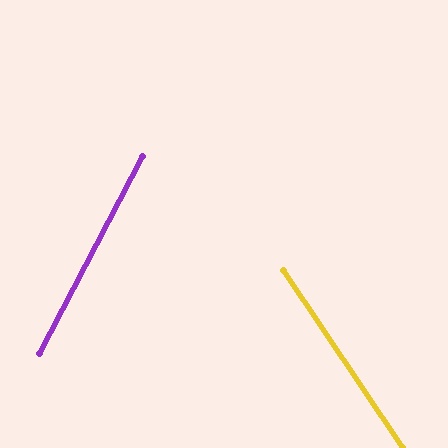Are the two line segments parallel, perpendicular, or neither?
Neither parallel nor perpendicular — they differ by about 62°.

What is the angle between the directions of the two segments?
Approximately 62 degrees.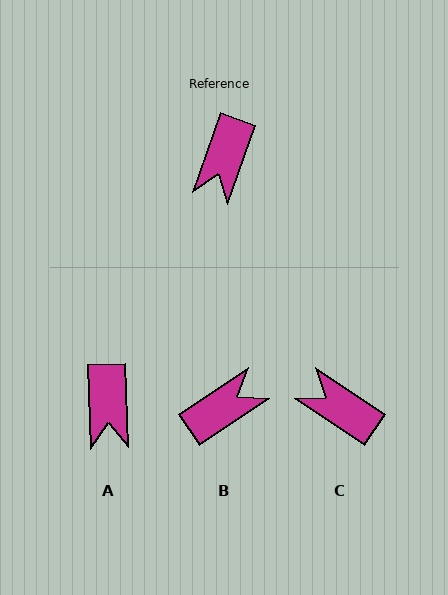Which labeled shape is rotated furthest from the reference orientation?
B, about 144 degrees away.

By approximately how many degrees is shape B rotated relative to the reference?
Approximately 144 degrees counter-clockwise.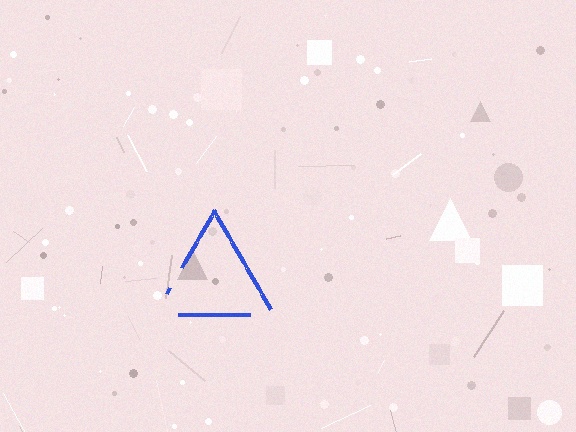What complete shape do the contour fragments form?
The contour fragments form a triangle.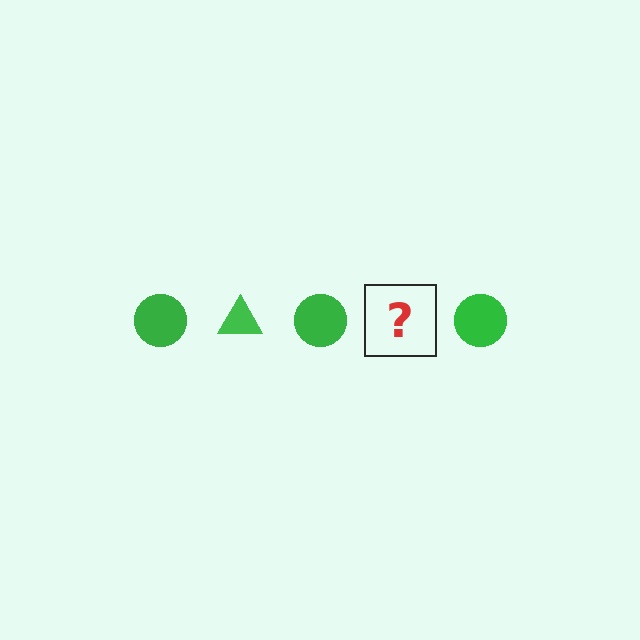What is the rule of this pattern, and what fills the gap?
The rule is that the pattern cycles through circle, triangle shapes in green. The gap should be filled with a green triangle.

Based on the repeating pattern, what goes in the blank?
The blank should be a green triangle.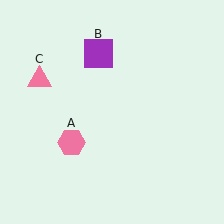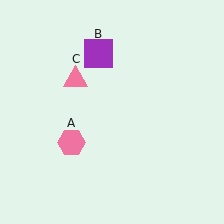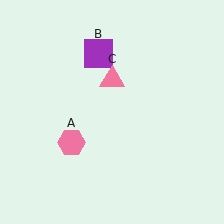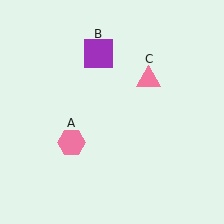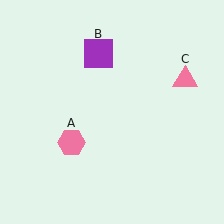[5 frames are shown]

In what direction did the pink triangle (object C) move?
The pink triangle (object C) moved right.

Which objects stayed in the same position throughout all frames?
Pink hexagon (object A) and purple square (object B) remained stationary.